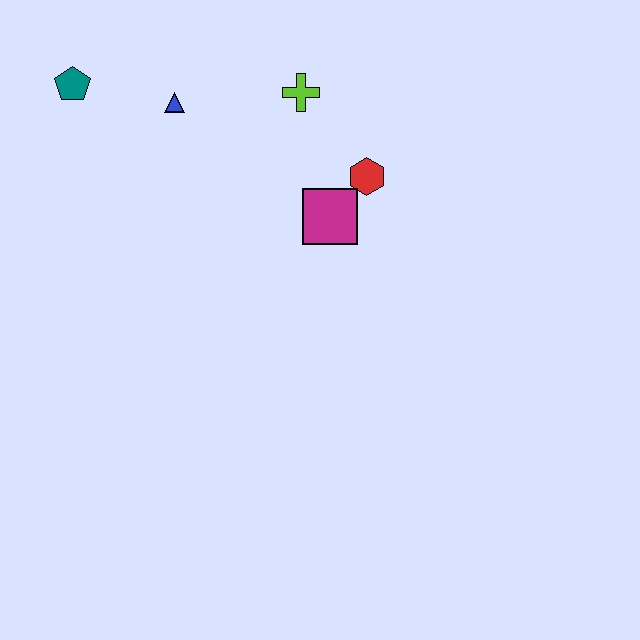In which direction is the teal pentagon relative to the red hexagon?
The teal pentagon is to the left of the red hexagon.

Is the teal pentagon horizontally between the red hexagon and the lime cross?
No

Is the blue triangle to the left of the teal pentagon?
No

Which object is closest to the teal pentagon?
The blue triangle is closest to the teal pentagon.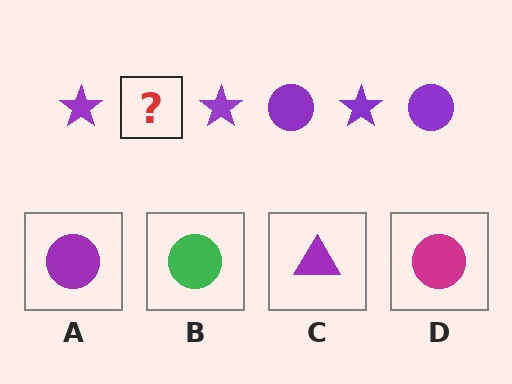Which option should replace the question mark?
Option A.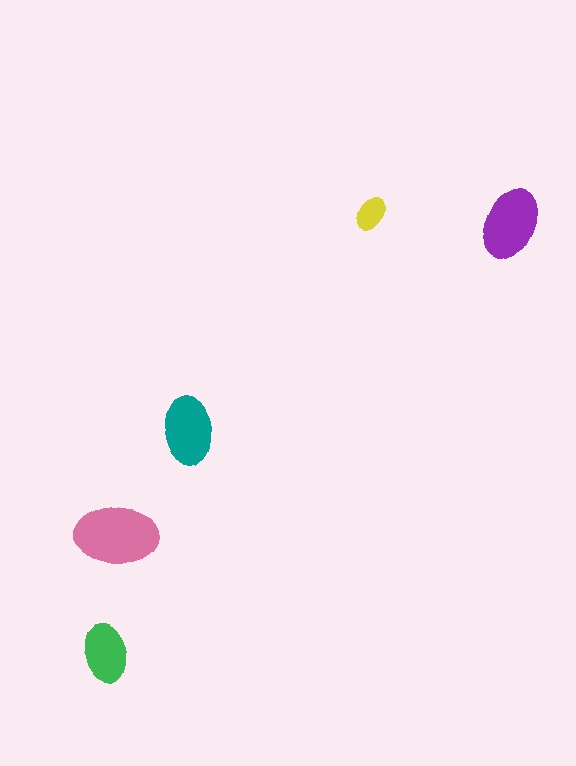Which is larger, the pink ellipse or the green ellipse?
The pink one.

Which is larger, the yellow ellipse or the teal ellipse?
The teal one.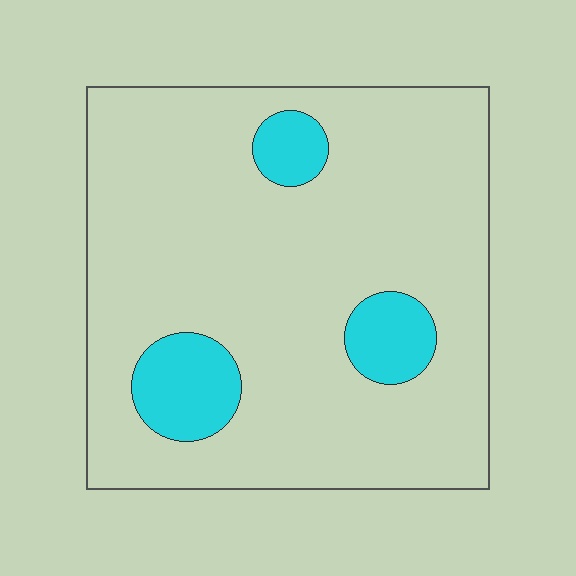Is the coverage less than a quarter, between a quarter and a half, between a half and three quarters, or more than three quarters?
Less than a quarter.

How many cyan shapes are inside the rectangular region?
3.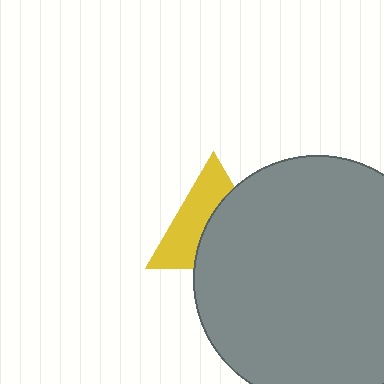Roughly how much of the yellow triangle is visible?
About half of it is visible (roughly 48%).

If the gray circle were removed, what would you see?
You would see the complete yellow triangle.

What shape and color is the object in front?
The object in front is a gray circle.